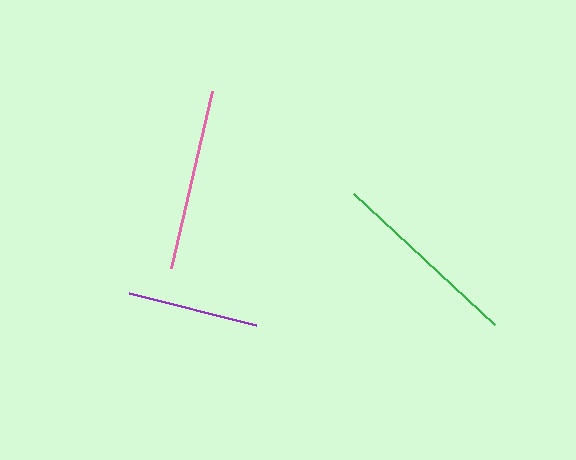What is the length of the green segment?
The green segment is approximately 193 pixels long.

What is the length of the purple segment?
The purple segment is approximately 131 pixels long.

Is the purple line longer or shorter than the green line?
The green line is longer than the purple line.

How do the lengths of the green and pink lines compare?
The green and pink lines are approximately the same length.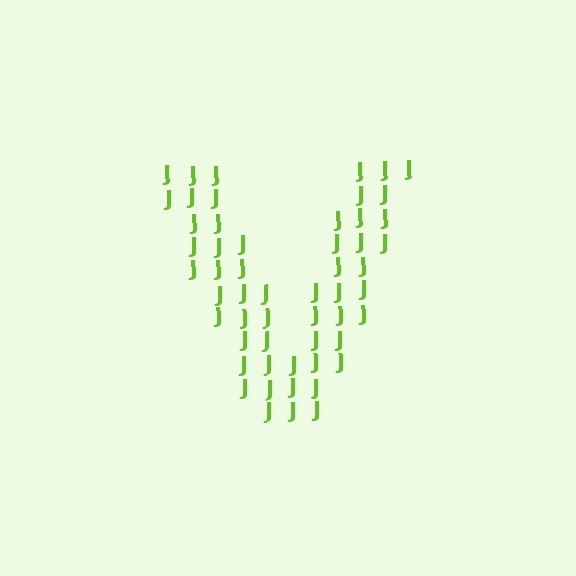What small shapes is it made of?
It is made of small letter J's.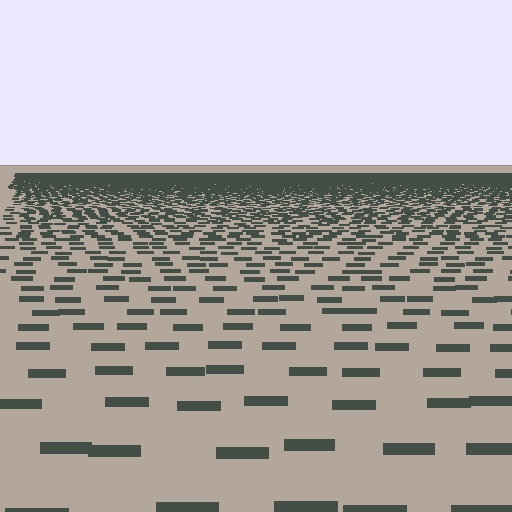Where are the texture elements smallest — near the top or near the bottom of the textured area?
Near the top.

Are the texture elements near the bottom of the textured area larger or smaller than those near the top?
Larger. Near the bottom, elements are closer to the viewer and appear at a bigger on-screen size.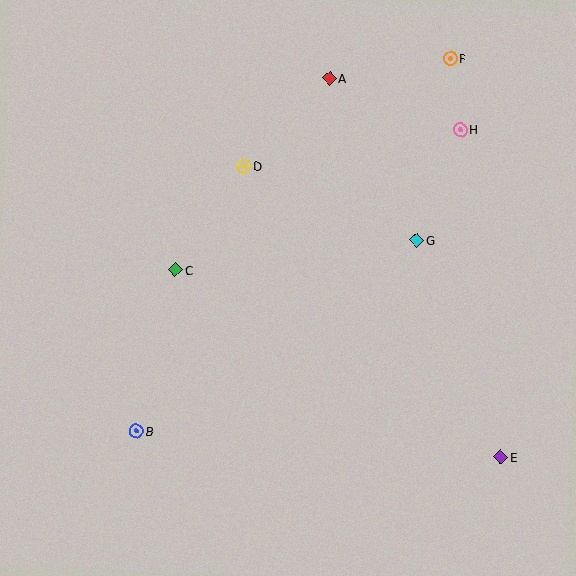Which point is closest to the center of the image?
Point C at (175, 270) is closest to the center.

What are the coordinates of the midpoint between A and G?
The midpoint between A and G is at (373, 159).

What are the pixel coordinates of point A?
Point A is at (330, 79).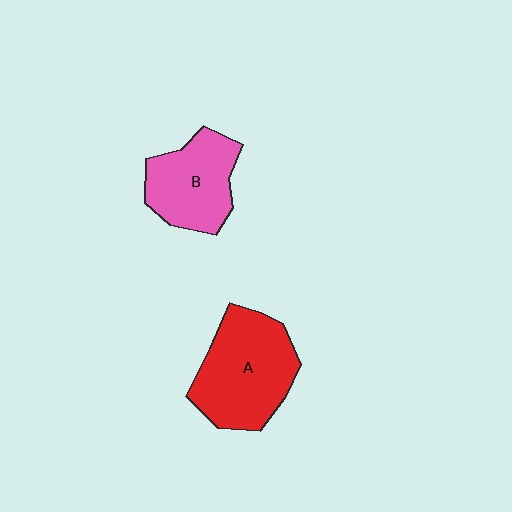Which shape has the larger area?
Shape A (red).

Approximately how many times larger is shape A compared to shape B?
Approximately 1.3 times.